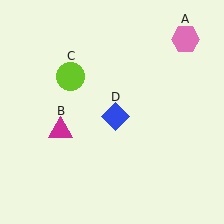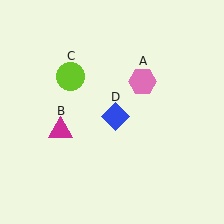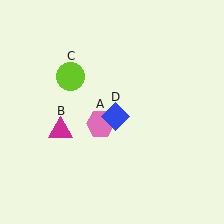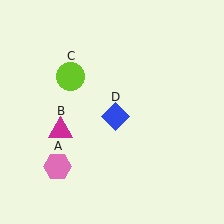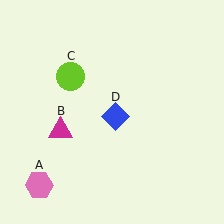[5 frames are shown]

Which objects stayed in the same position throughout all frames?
Magenta triangle (object B) and lime circle (object C) and blue diamond (object D) remained stationary.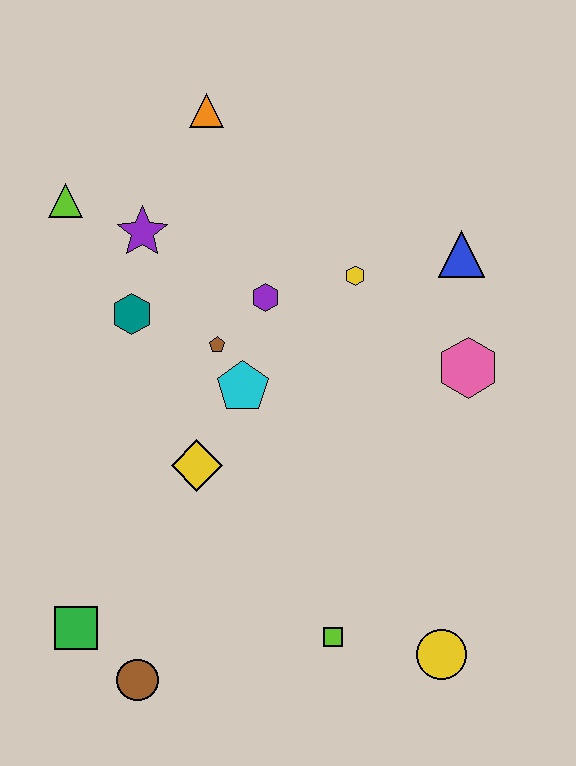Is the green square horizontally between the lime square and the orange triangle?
No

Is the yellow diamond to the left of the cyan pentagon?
Yes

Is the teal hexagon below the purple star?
Yes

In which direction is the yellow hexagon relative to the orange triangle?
The yellow hexagon is below the orange triangle.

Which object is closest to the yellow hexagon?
The purple hexagon is closest to the yellow hexagon.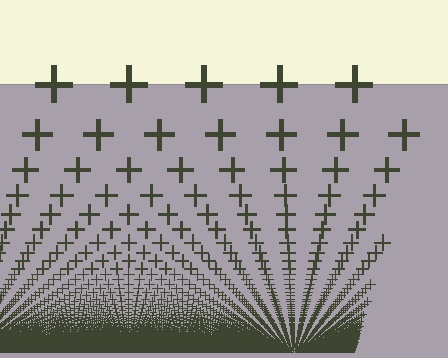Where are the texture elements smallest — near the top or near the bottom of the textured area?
Near the bottom.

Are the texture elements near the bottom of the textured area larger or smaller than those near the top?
Smaller. The gradient is inverted — elements near the bottom are smaller and denser.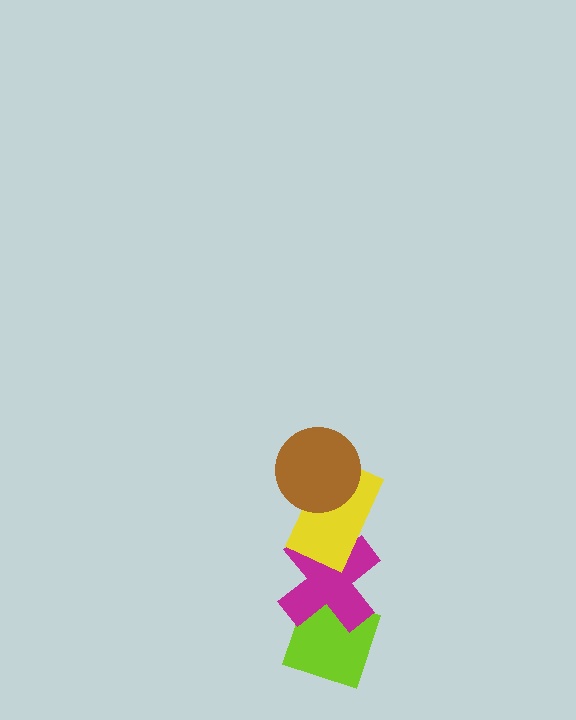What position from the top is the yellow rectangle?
The yellow rectangle is 2nd from the top.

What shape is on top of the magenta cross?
The yellow rectangle is on top of the magenta cross.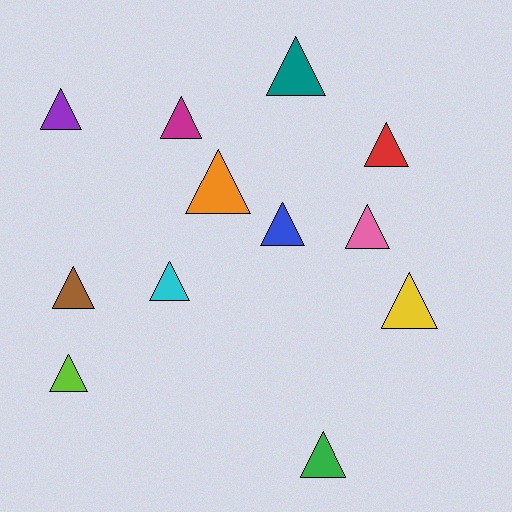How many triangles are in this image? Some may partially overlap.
There are 12 triangles.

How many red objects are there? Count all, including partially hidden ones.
There is 1 red object.